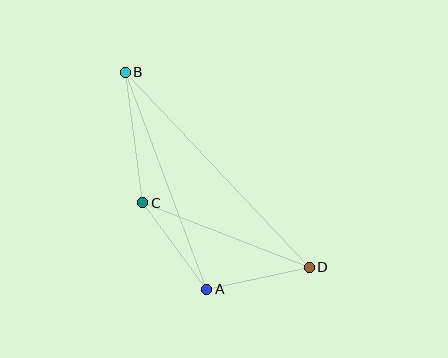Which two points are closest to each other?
Points A and D are closest to each other.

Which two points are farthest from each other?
Points B and D are farthest from each other.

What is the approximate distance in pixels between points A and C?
The distance between A and C is approximately 108 pixels.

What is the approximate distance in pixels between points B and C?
The distance between B and C is approximately 132 pixels.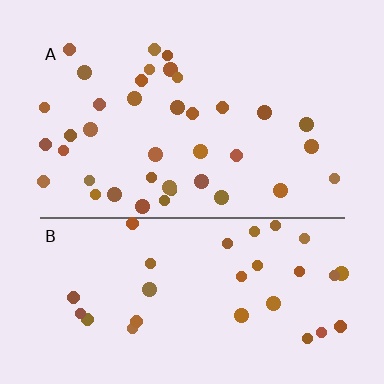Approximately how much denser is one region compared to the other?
Approximately 1.2× — region A over region B.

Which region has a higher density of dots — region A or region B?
A (the top).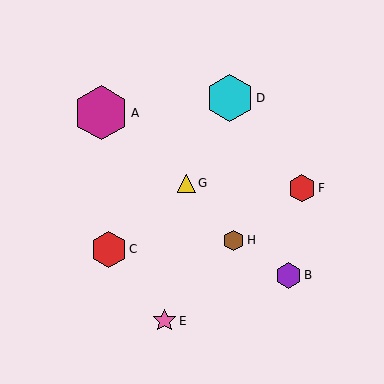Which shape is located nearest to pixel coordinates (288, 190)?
The red hexagon (labeled F) at (302, 188) is nearest to that location.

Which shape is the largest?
The magenta hexagon (labeled A) is the largest.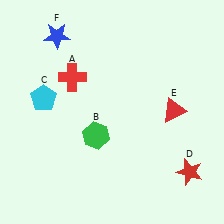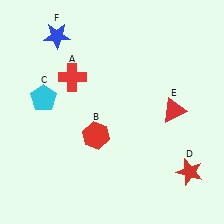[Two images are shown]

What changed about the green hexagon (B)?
In Image 1, B is green. In Image 2, it changed to red.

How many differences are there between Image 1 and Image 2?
There is 1 difference between the two images.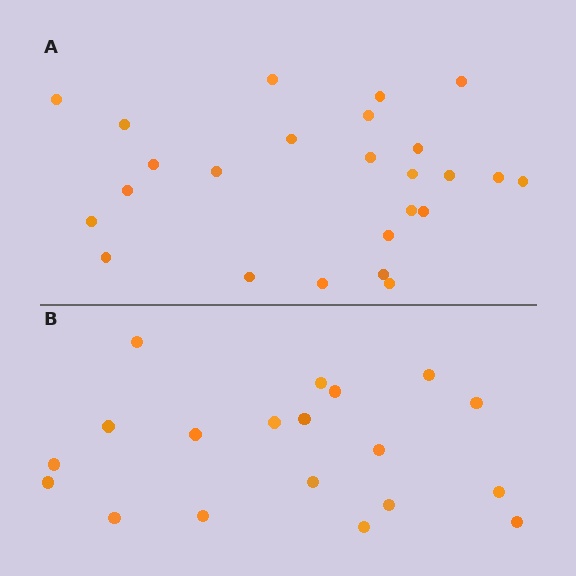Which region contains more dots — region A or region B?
Region A (the top region) has more dots.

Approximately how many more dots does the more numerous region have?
Region A has about 6 more dots than region B.